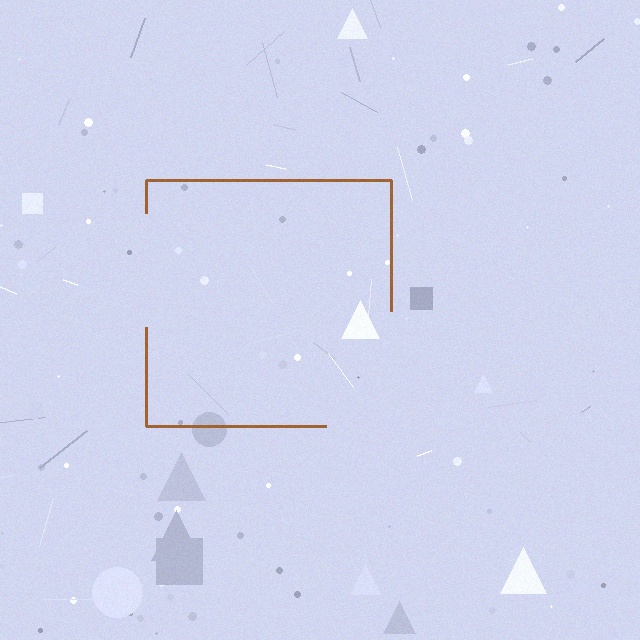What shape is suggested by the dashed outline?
The dashed outline suggests a square.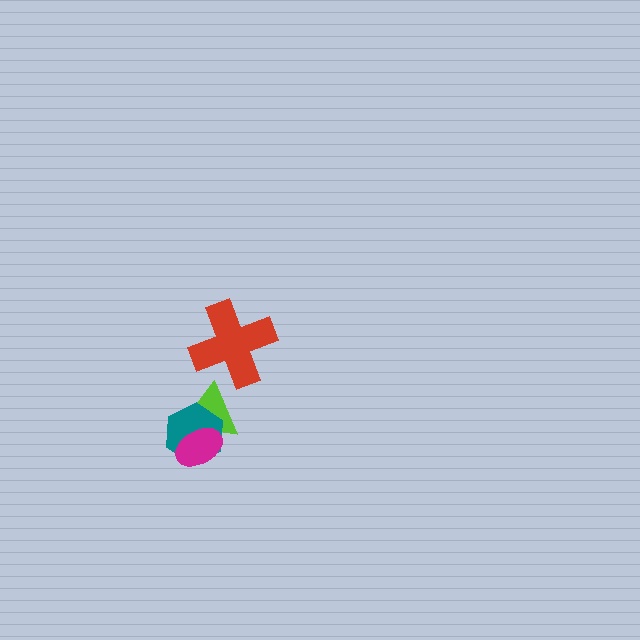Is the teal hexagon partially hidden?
Yes, it is partially covered by another shape.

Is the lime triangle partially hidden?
Yes, it is partially covered by another shape.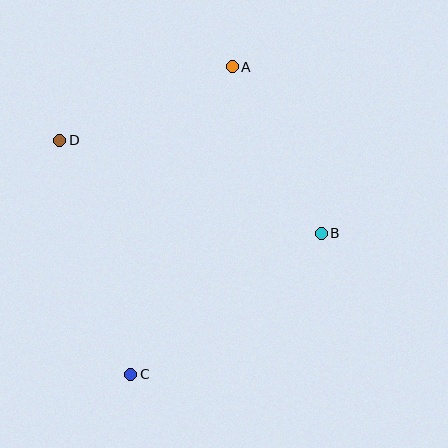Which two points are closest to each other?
Points A and D are closest to each other.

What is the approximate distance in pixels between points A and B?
The distance between A and B is approximately 189 pixels.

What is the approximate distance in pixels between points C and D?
The distance between C and D is approximately 245 pixels.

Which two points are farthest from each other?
Points A and C are farthest from each other.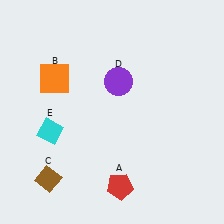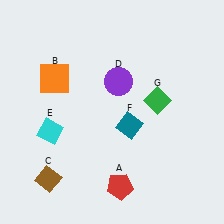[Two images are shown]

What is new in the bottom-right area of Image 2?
A teal diamond (F) was added in the bottom-right area of Image 2.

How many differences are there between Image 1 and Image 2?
There are 2 differences between the two images.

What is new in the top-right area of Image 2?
A green diamond (G) was added in the top-right area of Image 2.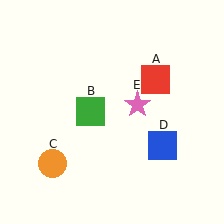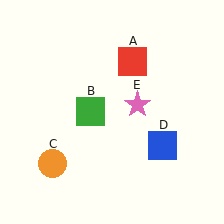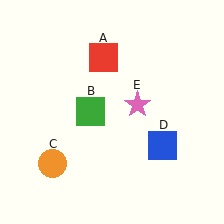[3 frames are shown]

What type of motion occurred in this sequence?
The red square (object A) rotated counterclockwise around the center of the scene.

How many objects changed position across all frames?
1 object changed position: red square (object A).